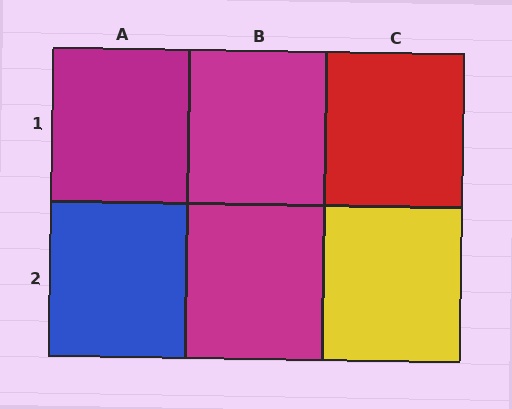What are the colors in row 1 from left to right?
Magenta, magenta, red.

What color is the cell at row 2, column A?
Blue.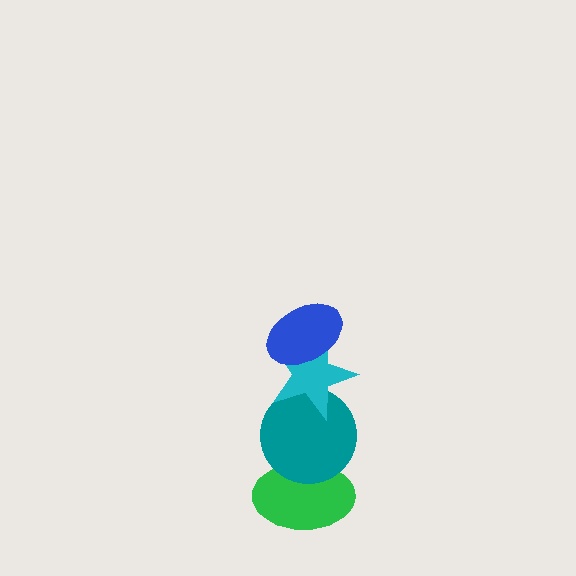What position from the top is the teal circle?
The teal circle is 3rd from the top.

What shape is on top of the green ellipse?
The teal circle is on top of the green ellipse.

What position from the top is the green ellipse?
The green ellipse is 4th from the top.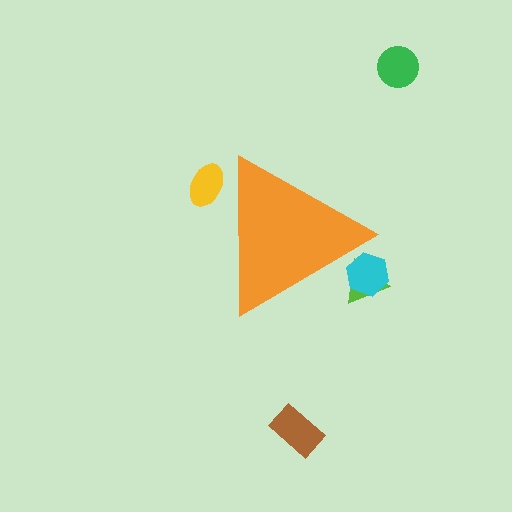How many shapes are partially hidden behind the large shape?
3 shapes are partially hidden.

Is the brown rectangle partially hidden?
No, the brown rectangle is fully visible.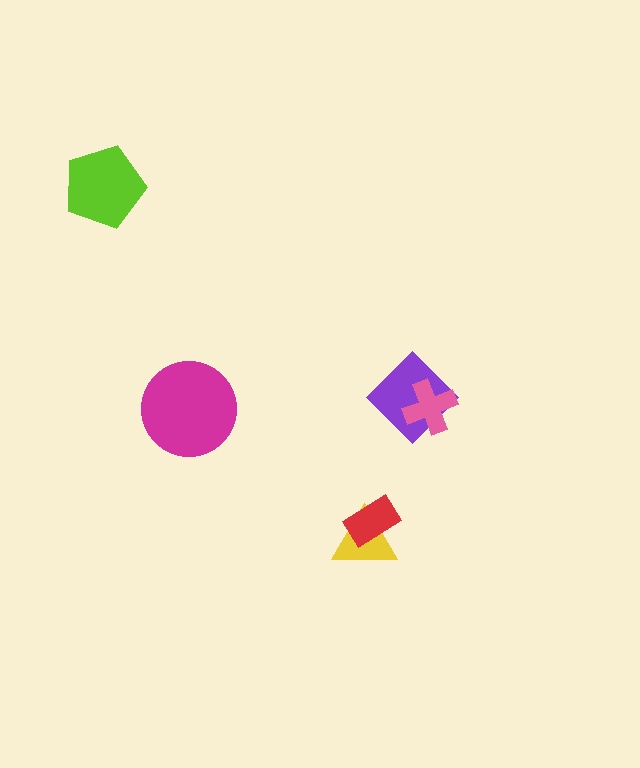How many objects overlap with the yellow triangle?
1 object overlaps with the yellow triangle.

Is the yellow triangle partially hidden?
Yes, it is partially covered by another shape.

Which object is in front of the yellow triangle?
The red rectangle is in front of the yellow triangle.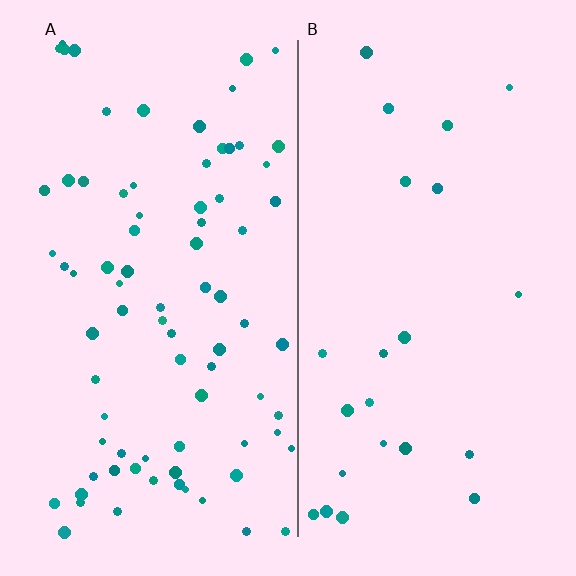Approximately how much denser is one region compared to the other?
Approximately 3.5× — region A over region B.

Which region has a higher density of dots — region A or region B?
A (the left).